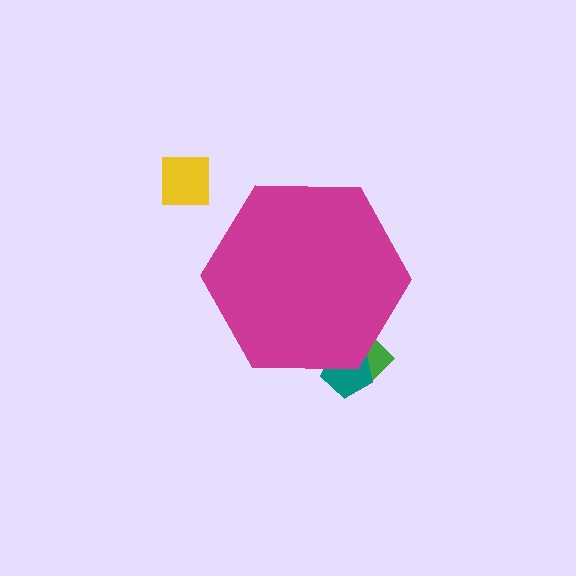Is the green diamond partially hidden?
Yes, the green diamond is partially hidden behind the magenta hexagon.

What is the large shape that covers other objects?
A magenta hexagon.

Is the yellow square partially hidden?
No, the yellow square is fully visible.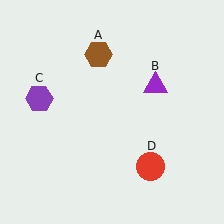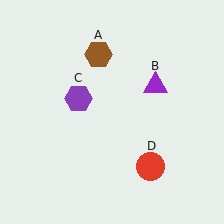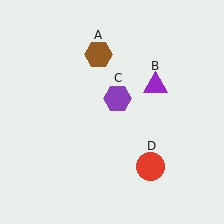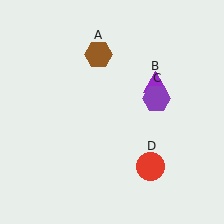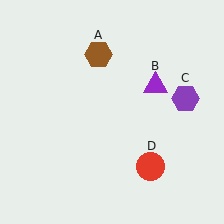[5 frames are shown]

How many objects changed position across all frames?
1 object changed position: purple hexagon (object C).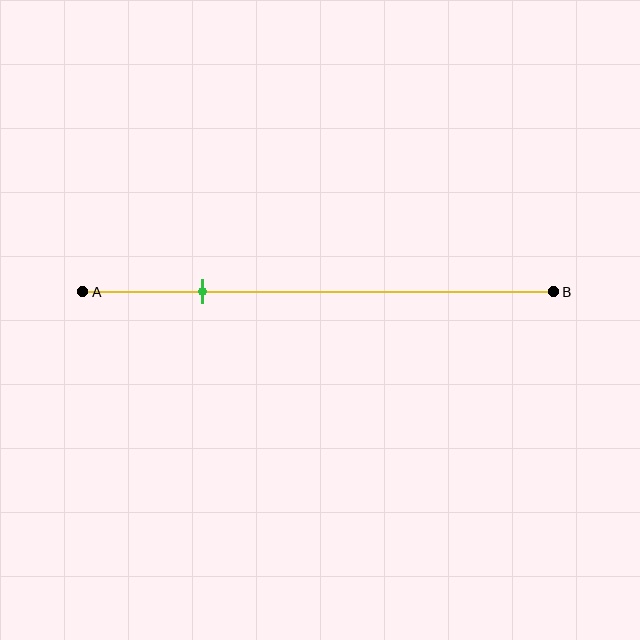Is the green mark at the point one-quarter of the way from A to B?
Yes, the mark is approximately at the one-quarter point.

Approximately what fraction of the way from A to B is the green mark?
The green mark is approximately 25% of the way from A to B.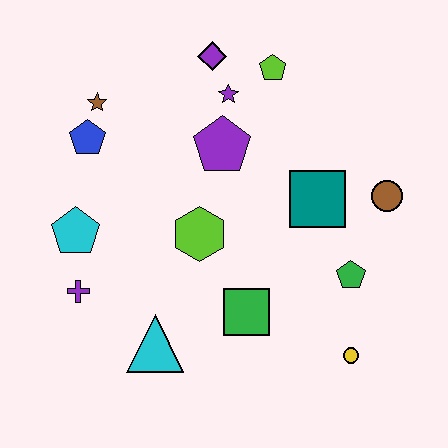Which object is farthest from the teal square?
The purple cross is farthest from the teal square.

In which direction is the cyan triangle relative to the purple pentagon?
The cyan triangle is below the purple pentagon.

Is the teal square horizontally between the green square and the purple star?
No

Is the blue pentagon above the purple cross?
Yes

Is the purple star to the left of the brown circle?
Yes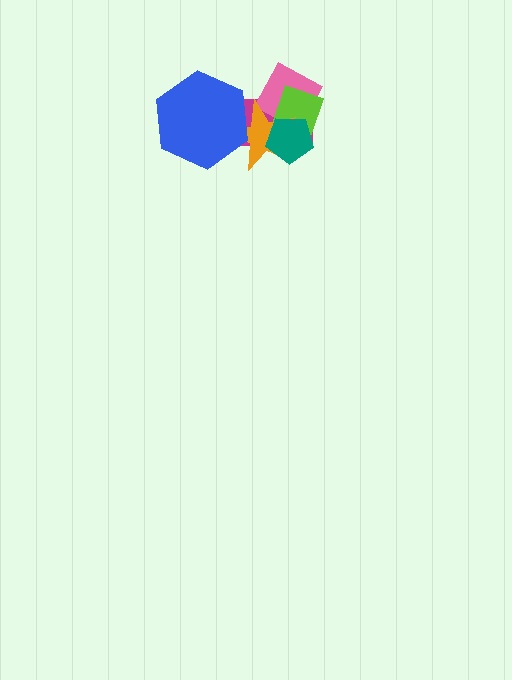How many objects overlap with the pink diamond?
4 objects overlap with the pink diamond.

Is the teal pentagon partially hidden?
No, no other shape covers it.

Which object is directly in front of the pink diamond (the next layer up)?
The lime diamond is directly in front of the pink diamond.